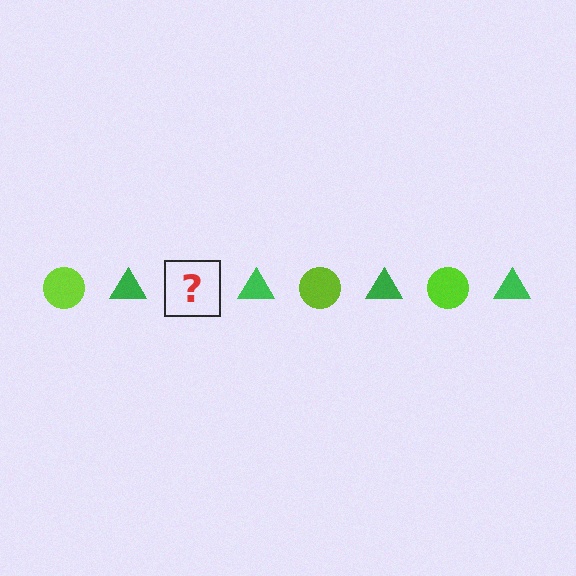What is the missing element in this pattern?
The missing element is a lime circle.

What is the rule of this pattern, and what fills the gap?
The rule is that the pattern alternates between lime circle and green triangle. The gap should be filled with a lime circle.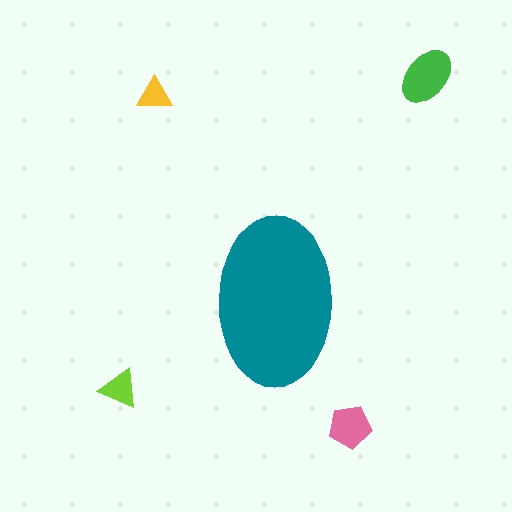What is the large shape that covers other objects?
A teal ellipse.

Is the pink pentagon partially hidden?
No, the pink pentagon is fully visible.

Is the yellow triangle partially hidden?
No, the yellow triangle is fully visible.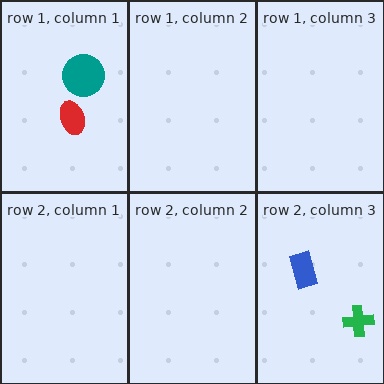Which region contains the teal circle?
The row 1, column 1 region.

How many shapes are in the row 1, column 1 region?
2.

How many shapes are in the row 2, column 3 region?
2.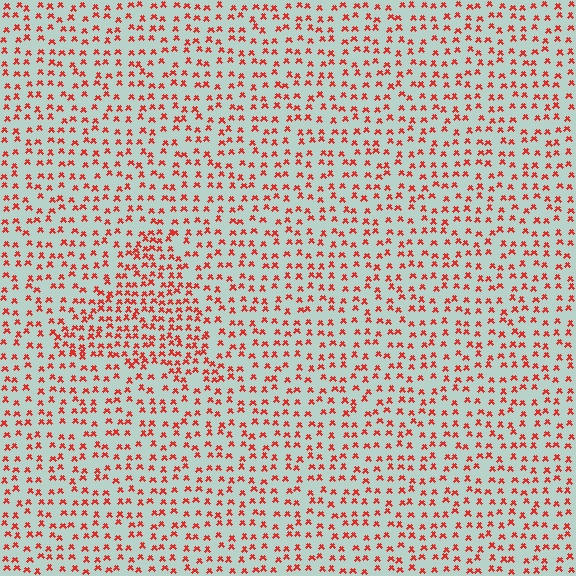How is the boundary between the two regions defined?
The boundary is defined by a change in element density (approximately 1.7x ratio). All elements are the same color, size, and shape.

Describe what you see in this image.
The image contains small red elements arranged at two different densities. A triangle-shaped region is visible where the elements are more densely packed than the surrounding area.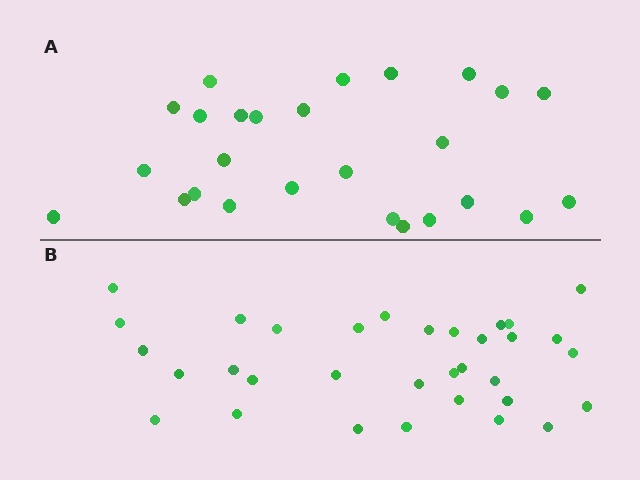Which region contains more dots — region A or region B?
Region B (the bottom region) has more dots.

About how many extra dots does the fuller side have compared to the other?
Region B has roughly 8 or so more dots than region A.